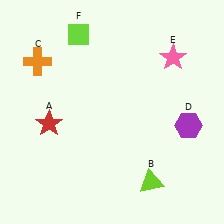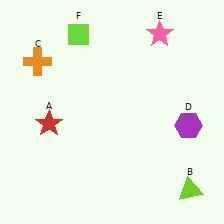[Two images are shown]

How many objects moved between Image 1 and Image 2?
2 objects moved between the two images.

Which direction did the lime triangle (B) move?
The lime triangle (B) moved right.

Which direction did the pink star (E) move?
The pink star (E) moved up.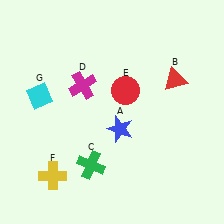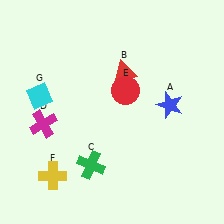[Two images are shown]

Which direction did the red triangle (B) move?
The red triangle (B) moved left.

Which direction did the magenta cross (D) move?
The magenta cross (D) moved left.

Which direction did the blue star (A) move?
The blue star (A) moved right.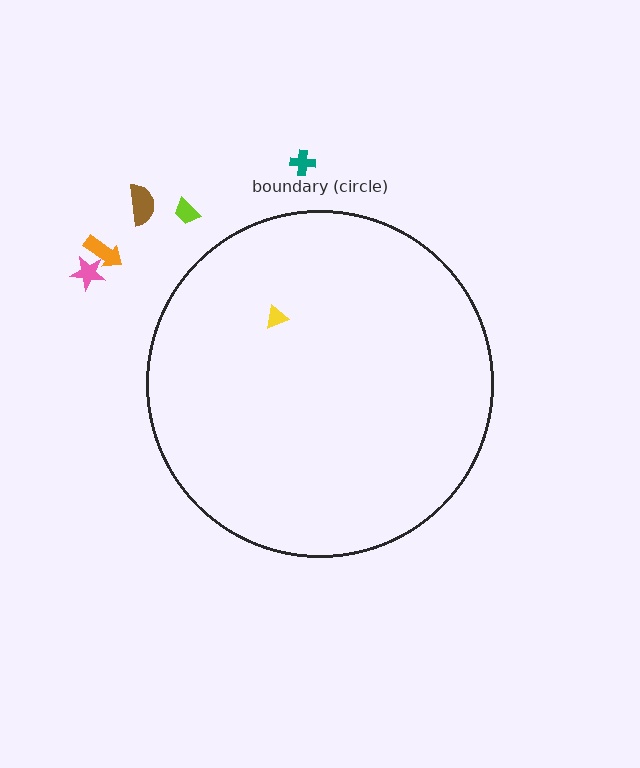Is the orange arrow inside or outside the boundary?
Outside.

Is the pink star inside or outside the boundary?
Outside.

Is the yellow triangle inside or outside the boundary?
Inside.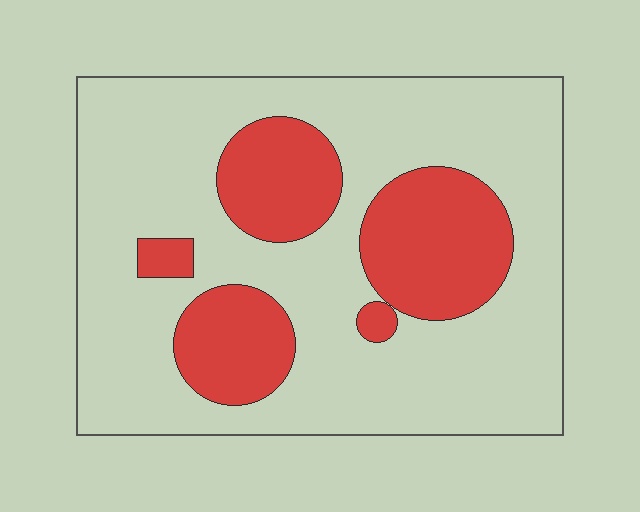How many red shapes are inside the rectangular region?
5.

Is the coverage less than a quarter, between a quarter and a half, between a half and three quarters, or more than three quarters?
Between a quarter and a half.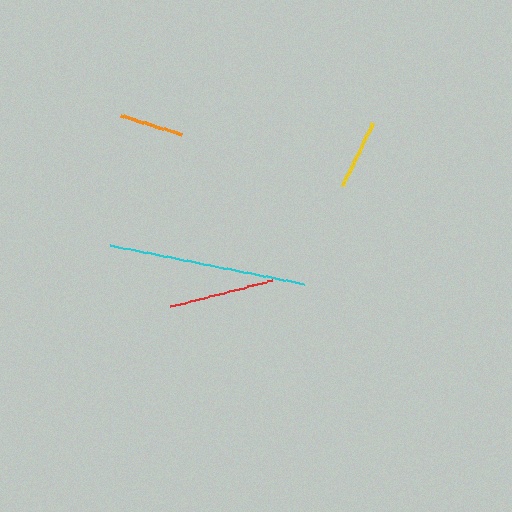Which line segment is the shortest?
The orange line is the shortest at approximately 64 pixels.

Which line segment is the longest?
The cyan line is the longest at approximately 197 pixels.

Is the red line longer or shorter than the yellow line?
The red line is longer than the yellow line.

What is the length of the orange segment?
The orange segment is approximately 64 pixels long.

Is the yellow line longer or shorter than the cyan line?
The cyan line is longer than the yellow line.